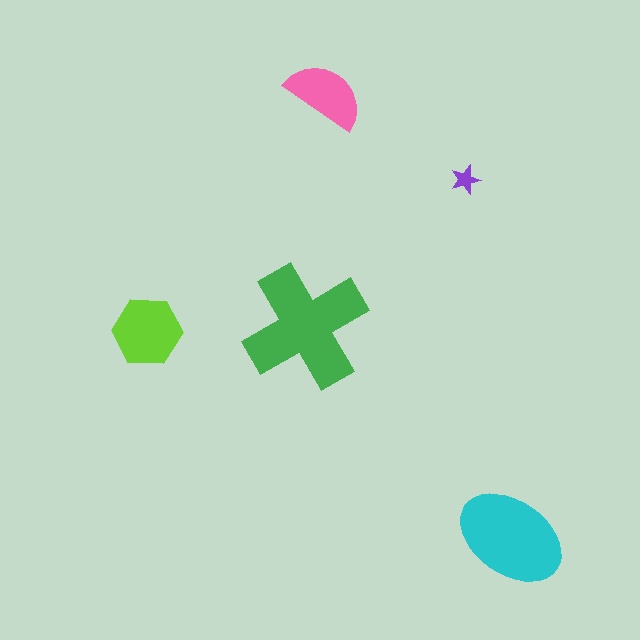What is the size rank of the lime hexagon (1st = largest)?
3rd.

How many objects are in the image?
There are 5 objects in the image.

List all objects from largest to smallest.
The green cross, the cyan ellipse, the lime hexagon, the pink semicircle, the purple star.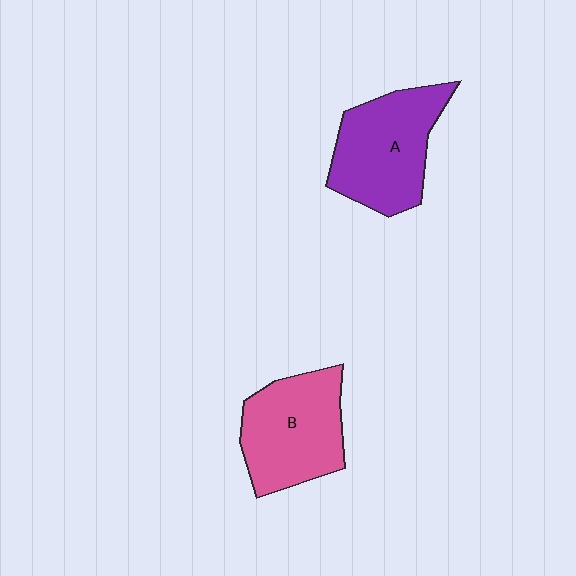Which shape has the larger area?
Shape A (purple).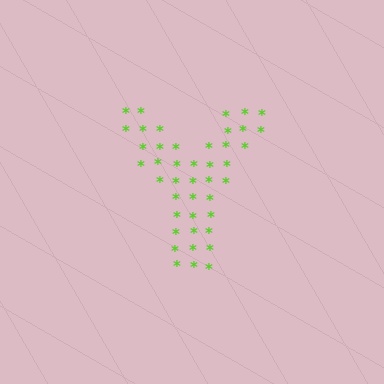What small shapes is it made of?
It is made of small asterisks.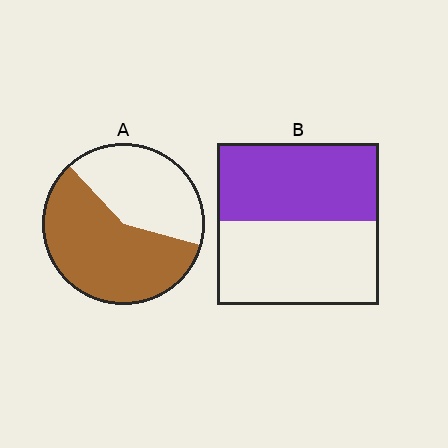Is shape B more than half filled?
Roughly half.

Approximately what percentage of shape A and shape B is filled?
A is approximately 60% and B is approximately 50%.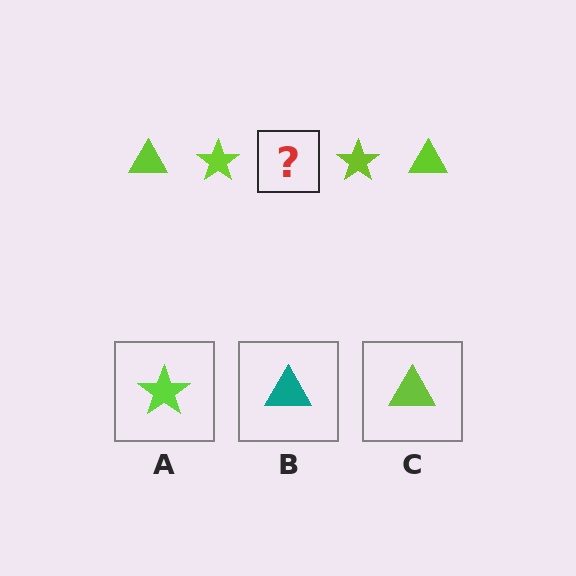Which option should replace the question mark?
Option C.